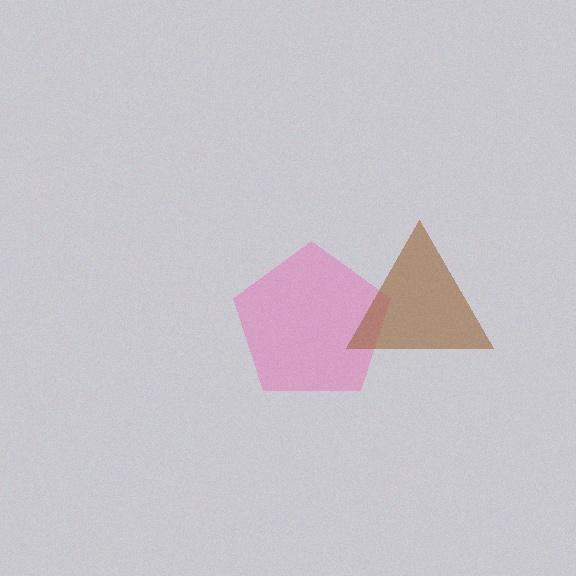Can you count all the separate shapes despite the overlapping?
Yes, there are 2 separate shapes.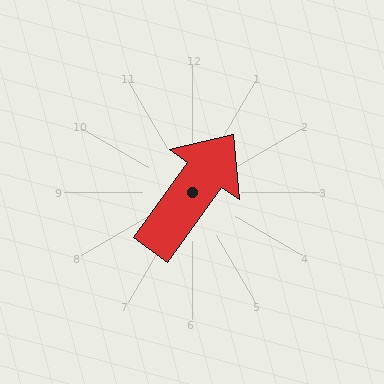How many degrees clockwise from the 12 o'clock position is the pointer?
Approximately 36 degrees.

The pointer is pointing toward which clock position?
Roughly 1 o'clock.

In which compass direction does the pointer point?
Northeast.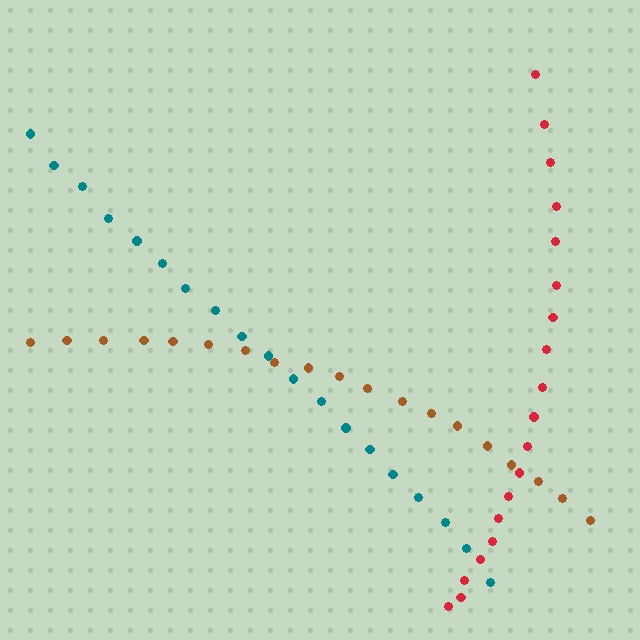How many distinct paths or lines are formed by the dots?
There are 3 distinct paths.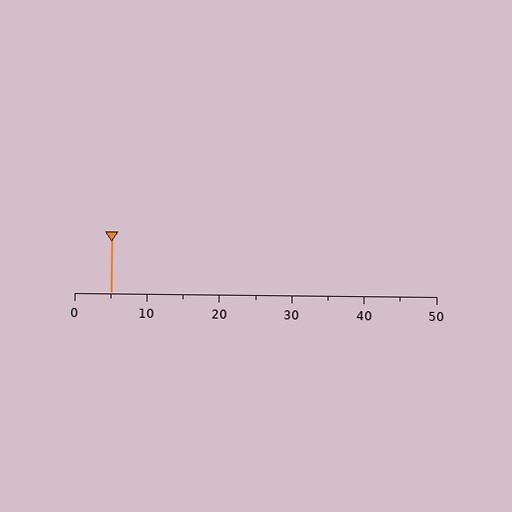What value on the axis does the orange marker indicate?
The marker indicates approximately 5.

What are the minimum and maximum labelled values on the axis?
The axis runs from 0 to 50.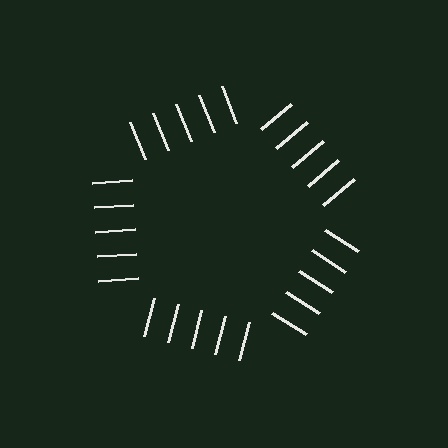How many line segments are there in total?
25 — 5 along each of the 5 edges.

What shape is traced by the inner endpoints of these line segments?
An illusory pentagon — the line segments terminate on its edges but no continuous stroke is drawn.